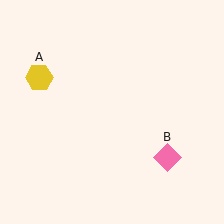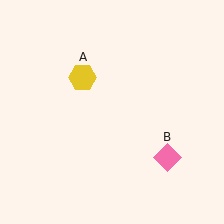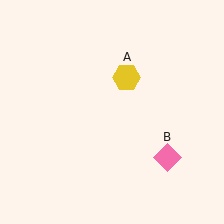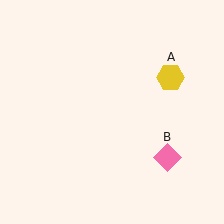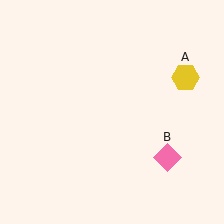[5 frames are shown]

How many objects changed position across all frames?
1 object changed position: yellow hexagon (object A).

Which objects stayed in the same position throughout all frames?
Pink diamond (object B) remained stationary.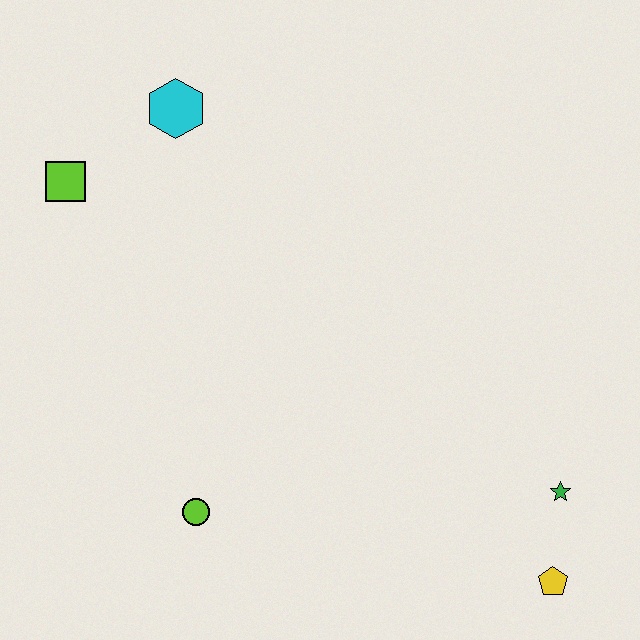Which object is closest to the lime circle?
The lime square is closest to the lime circle.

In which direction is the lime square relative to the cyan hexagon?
The lime square is to the left of the cyan hexagon.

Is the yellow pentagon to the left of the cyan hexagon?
No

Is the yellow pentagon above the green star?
No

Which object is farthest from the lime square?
The yellow pentagon is farthest from the lime square.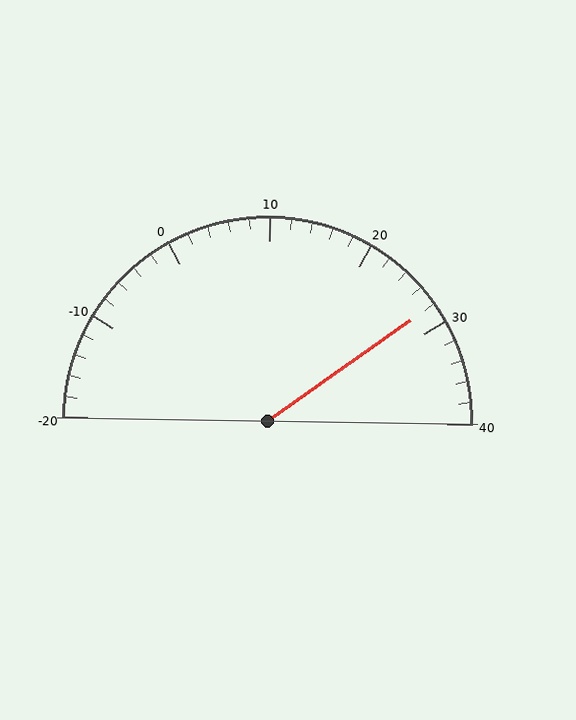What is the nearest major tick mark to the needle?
The nearest major tick mark is 30.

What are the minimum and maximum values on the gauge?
The gauge ranges from -20 to 40.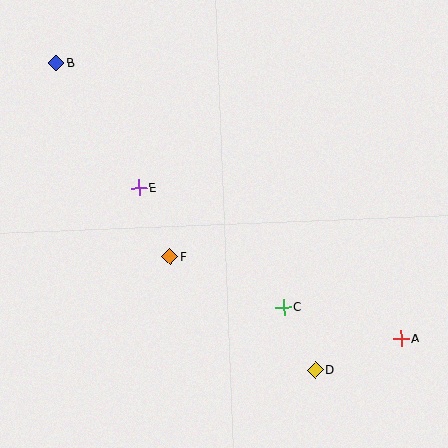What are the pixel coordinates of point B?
Point B is at (56, 63).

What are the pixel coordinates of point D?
Point D is at (315, 370).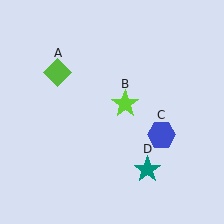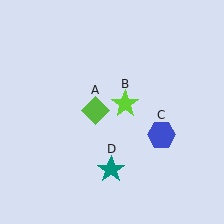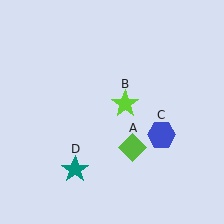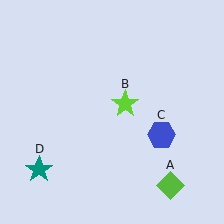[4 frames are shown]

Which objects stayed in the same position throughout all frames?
Lime star (object B) and blue hexagon (object C) remained stationary.